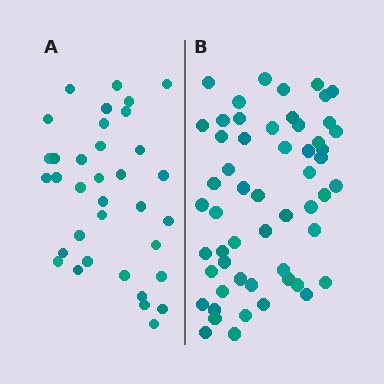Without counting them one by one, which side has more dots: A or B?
Region B (the right region) has more dots.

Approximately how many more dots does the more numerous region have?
Region B has approximately 20 more dots than region A.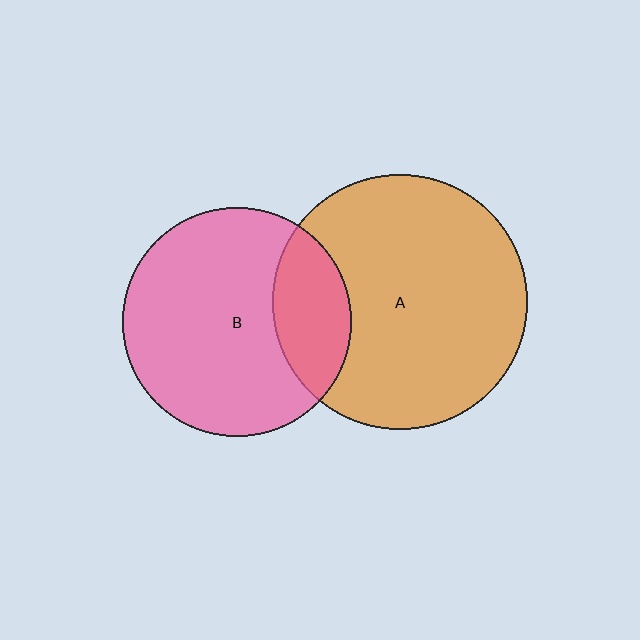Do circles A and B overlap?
Yes.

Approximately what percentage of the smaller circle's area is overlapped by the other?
Approximately 25%.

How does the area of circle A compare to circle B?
Approximately 1.2 times.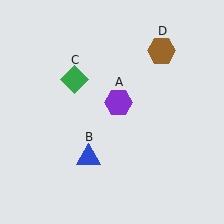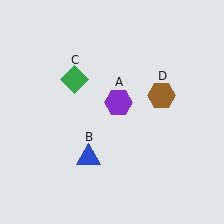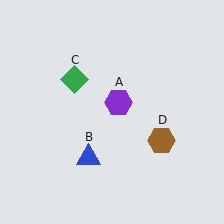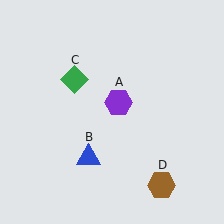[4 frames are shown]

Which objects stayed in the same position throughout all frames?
Purple hexagon (object A) and blue triangle (object B) and green diamond (object C) remained stationary.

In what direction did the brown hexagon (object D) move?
The brown hexagon (object D) moved down.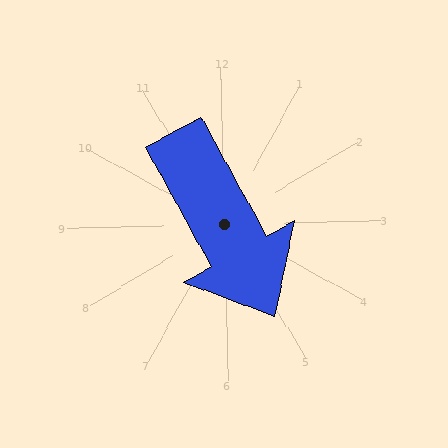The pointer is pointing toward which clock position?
Roughly 5 o'clock.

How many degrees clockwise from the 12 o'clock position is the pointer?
Approximately 152 degrees.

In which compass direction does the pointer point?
Southeast.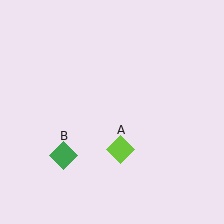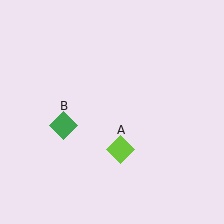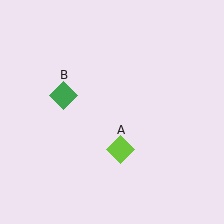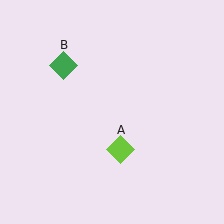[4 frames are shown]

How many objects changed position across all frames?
1 object changed position: green diamond (object B).